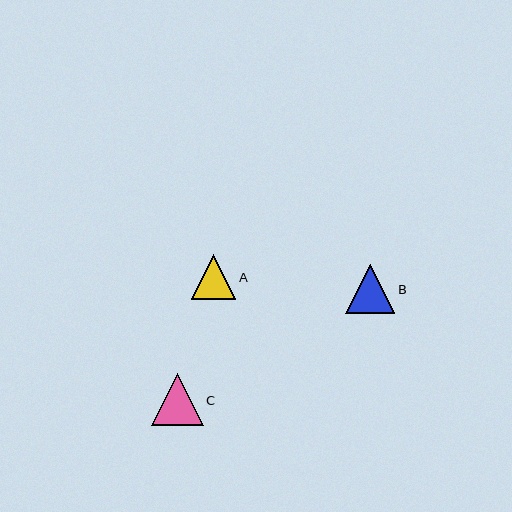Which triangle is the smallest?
Triangle A is the smallest with a size of approximately 45 pixels.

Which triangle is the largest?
Triangle C is the largest with a size of approximately 52 pixels.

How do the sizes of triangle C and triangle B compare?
Triangle C and triangle B are approximately the same size.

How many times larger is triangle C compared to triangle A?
Triangle C is approximately 1.2 times the size of triangle A.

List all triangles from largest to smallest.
From largest to smallest: C, B, A.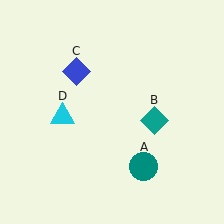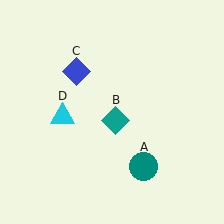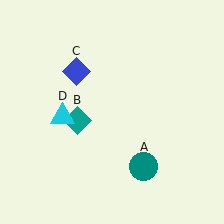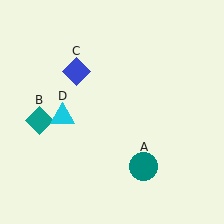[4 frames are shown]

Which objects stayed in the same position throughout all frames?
Teal circle (object A) and blue diamond (object C) and cyan triangle (object D) remained stationary.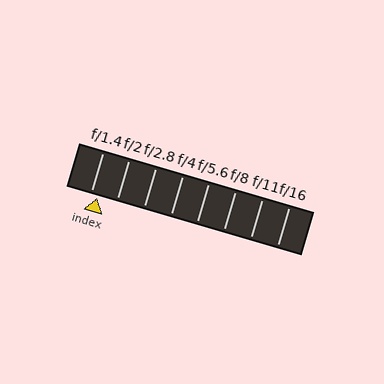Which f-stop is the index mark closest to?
The index mark is closest to f/1.4.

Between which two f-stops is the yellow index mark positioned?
The index mark is between f/1.4 and f/2.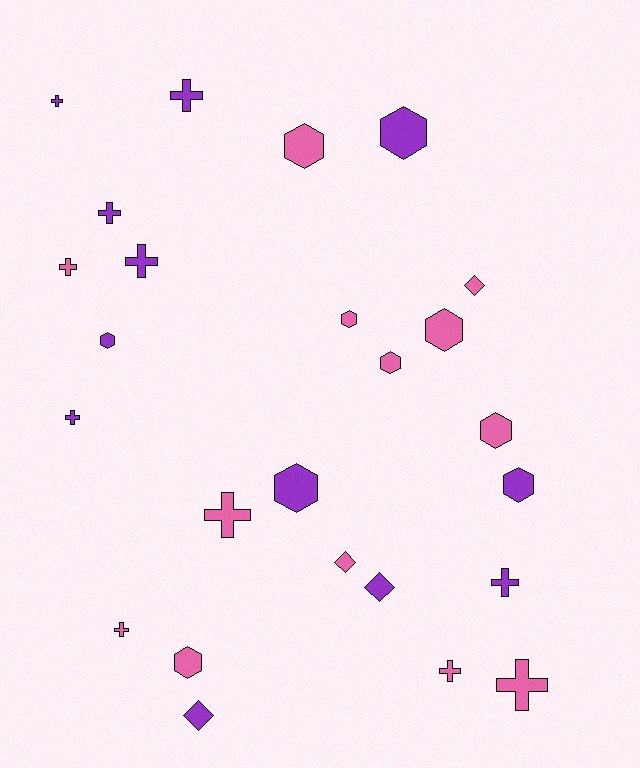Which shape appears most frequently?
Cross, with 11 objects.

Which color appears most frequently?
Pink, with 13 objects.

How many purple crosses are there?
There are 6 purple crosses.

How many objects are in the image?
There are 25 objects.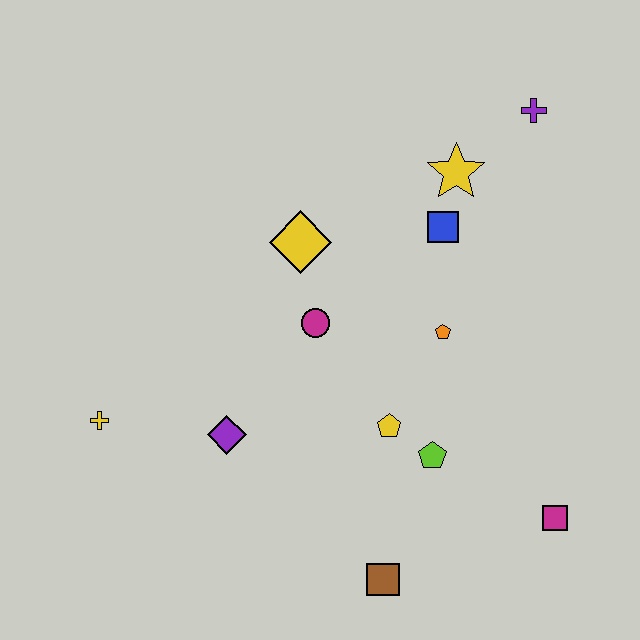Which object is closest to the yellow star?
The blue square is closest to the yellow star.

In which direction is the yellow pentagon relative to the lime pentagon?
The yellow pentagon is to the left of the lime pentagon.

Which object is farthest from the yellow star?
The yellow cross is farthest from the yellow star.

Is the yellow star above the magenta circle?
Yes